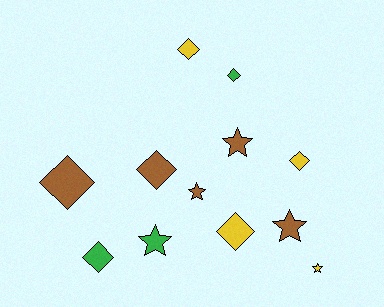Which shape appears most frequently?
Diamond, with 7 objects.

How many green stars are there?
There is 1 green star.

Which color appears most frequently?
Brown, with 5 objects.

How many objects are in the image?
There are 12 objects.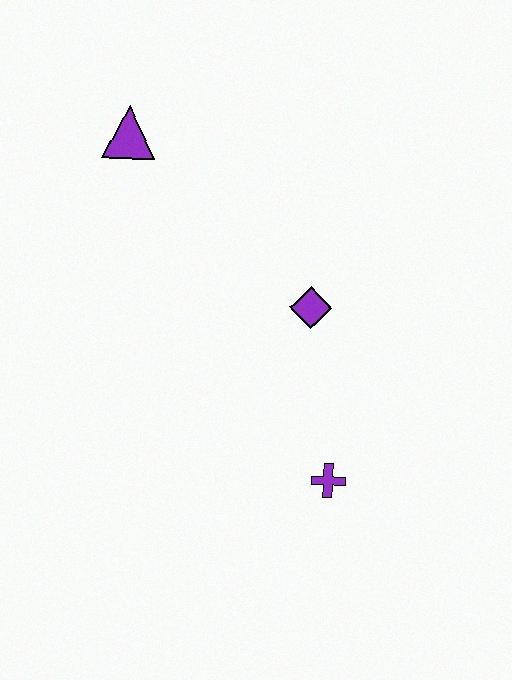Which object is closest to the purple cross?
The purple diamond is closest to the purple cross.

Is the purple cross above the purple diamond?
No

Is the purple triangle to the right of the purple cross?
No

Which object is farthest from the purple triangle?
The purple cross is farthest from the purple triangle.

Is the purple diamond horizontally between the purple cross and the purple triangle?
Yes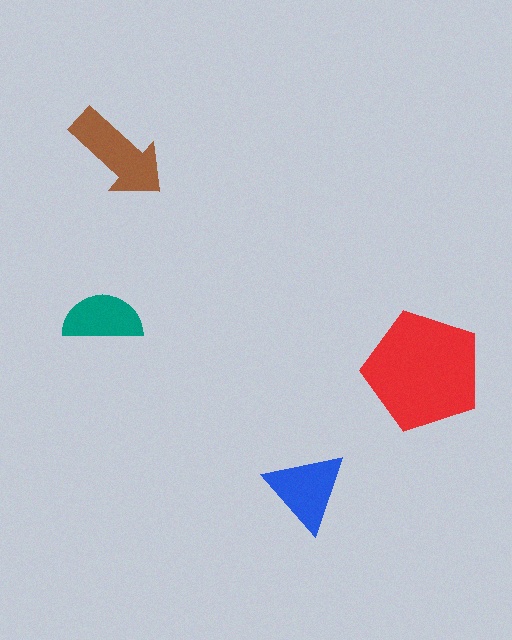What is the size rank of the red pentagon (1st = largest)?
1st.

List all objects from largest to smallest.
The red pentagon, the brown arrow, the blue triangle, the teal semicircle.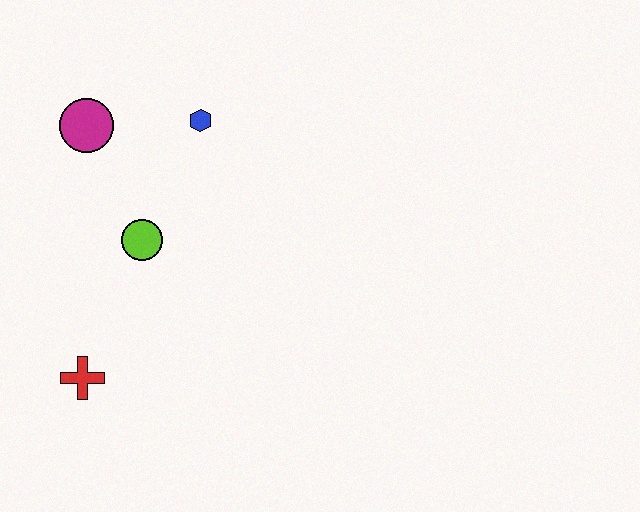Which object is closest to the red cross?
The lime circle is closest to the red cross.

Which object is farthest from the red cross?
The blue hexagon is farthest from the red cross.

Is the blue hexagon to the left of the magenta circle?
No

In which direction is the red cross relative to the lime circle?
The red cross is below the lime circle.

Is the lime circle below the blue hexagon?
Yes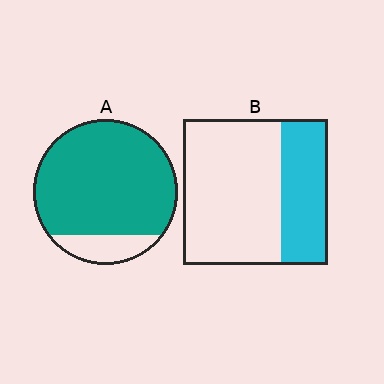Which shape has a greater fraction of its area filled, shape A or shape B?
Shape A.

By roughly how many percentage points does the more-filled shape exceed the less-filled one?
By roughly 55 percentage points (A over B).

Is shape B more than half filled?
No.